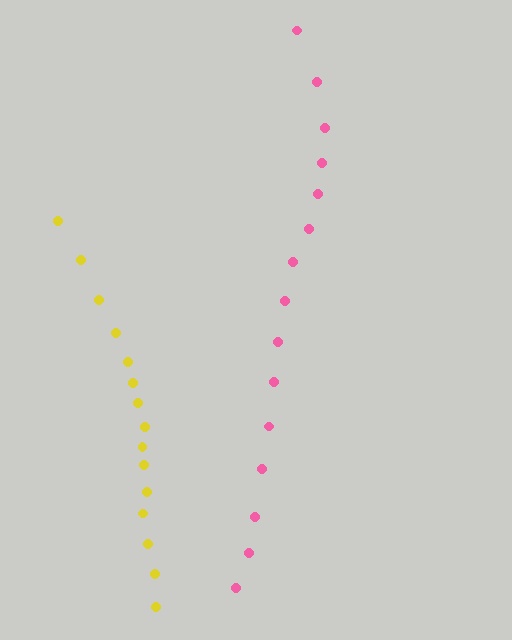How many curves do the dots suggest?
There are 2 distinct paths.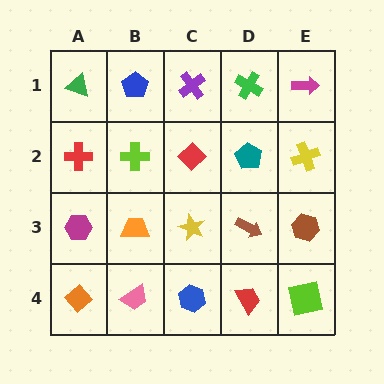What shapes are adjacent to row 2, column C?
A purple cross (row 1, column C), a yellow star (row 3, column C), a lime cross (row 2, column B), a teal pentagon (row 2, column D).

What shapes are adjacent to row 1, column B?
A lime cross (row 2, column B), a green triangle (row 1, column A), a purple cross (row 1, column C).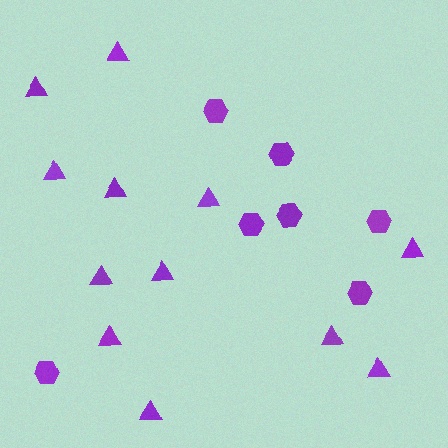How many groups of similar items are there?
There are 2 groups: one group of hexagons (7) and one group of triangles (12).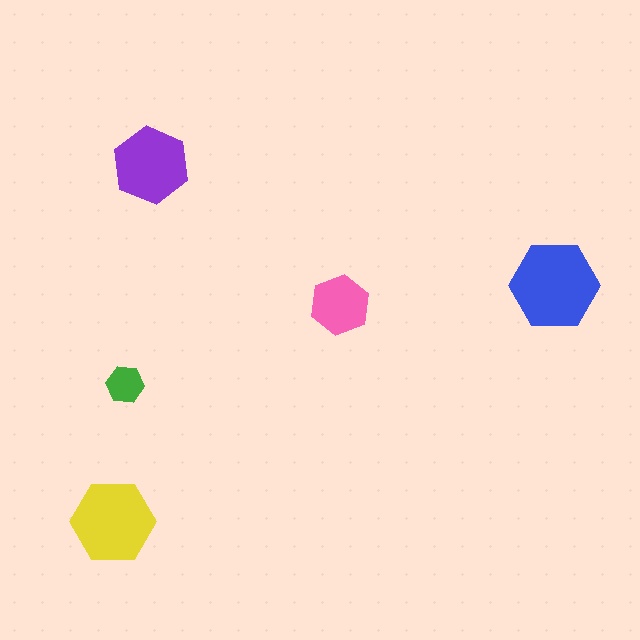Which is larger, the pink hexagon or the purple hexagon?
The purple one.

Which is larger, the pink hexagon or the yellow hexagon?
The yellow one.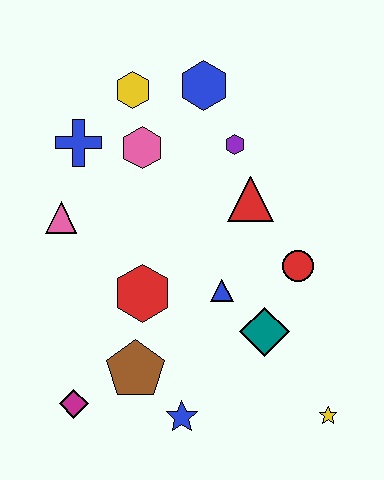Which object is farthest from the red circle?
The magenta diamond is farthest from the red circle.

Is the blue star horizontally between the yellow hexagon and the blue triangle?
Yes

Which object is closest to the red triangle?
The purple hexagon is closest to the red triangle.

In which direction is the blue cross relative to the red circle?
The blue cross is to the left of the red circle.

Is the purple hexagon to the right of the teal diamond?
No